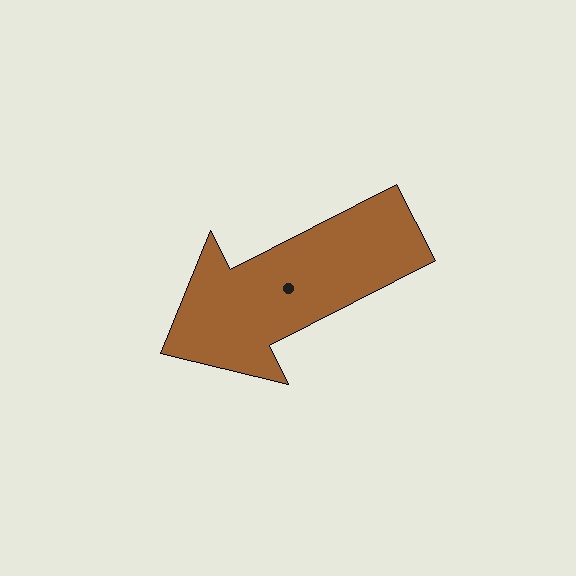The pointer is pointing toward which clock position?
Roughly 8 o'clock.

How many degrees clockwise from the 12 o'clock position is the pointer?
Approximately 243 degrees.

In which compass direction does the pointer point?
Southwest.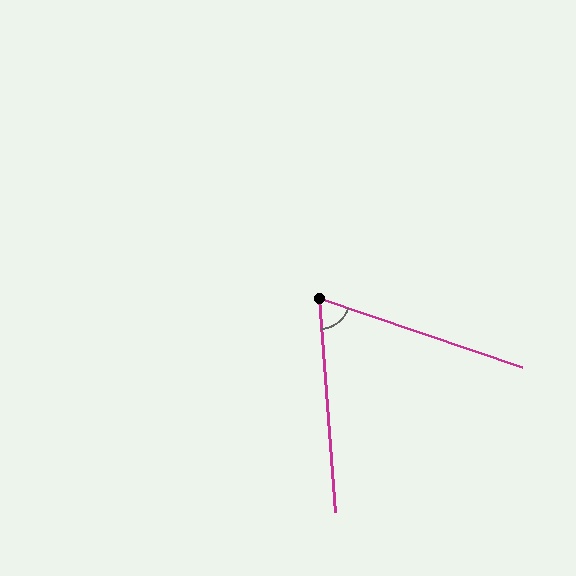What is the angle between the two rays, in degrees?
Approximately 67 degrees.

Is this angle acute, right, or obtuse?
It is acute.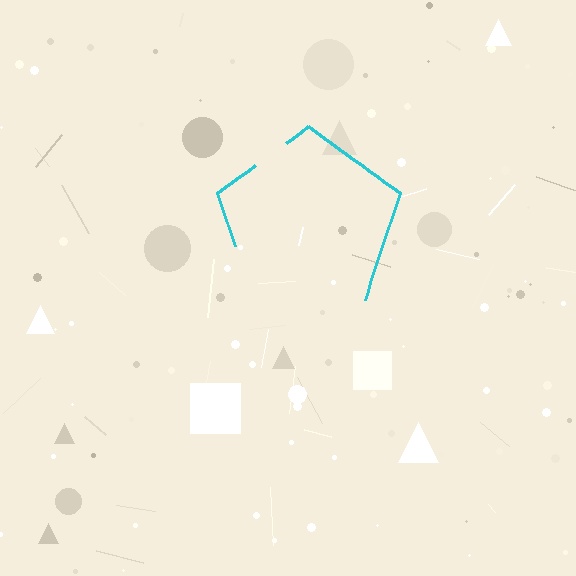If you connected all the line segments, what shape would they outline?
They would outline a pentagon.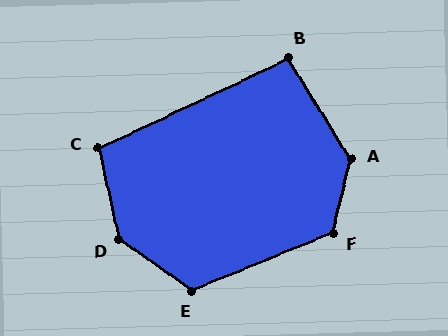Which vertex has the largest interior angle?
D, at approximately 138 degrees.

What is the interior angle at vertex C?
Approximately 103 degrees (obtuse).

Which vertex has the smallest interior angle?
B, at approximately 97 degrees.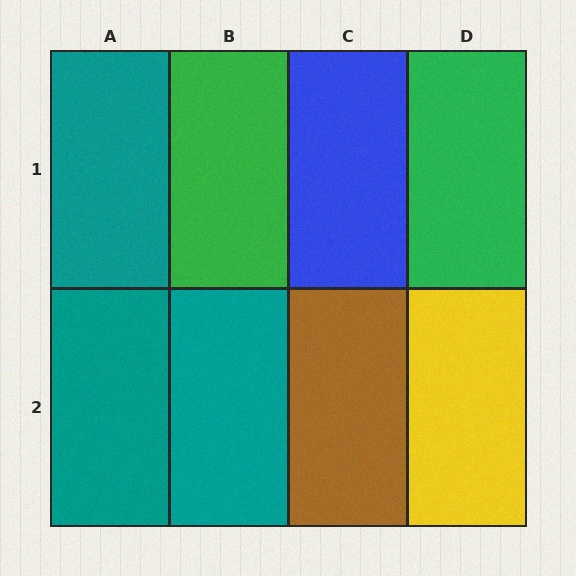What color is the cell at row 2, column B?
Teal.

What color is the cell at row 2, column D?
Yellow.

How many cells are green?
2 cells are green.